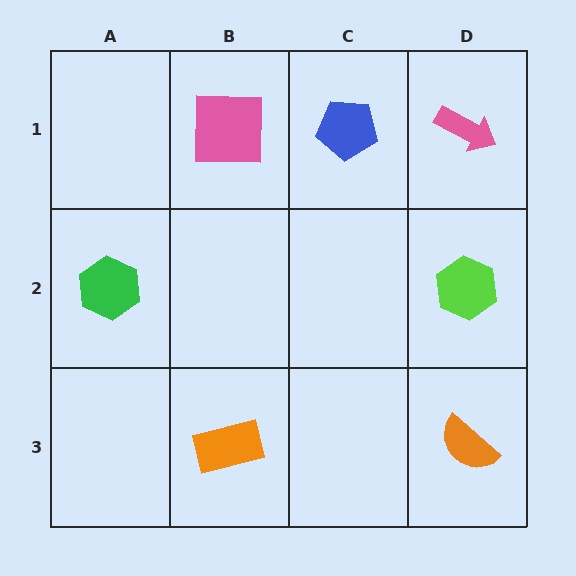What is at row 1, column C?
A blue pentagon.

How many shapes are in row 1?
3 shapes.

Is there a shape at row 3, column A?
No, that cell is empty.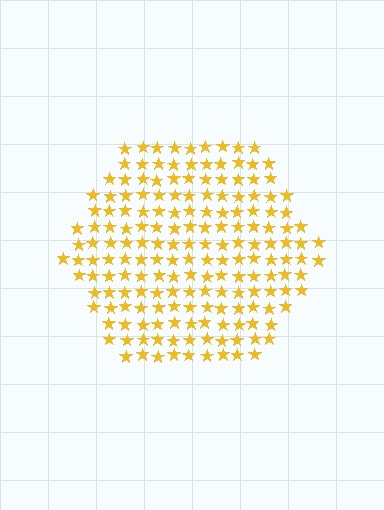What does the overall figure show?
The overall figure shows a hexagon.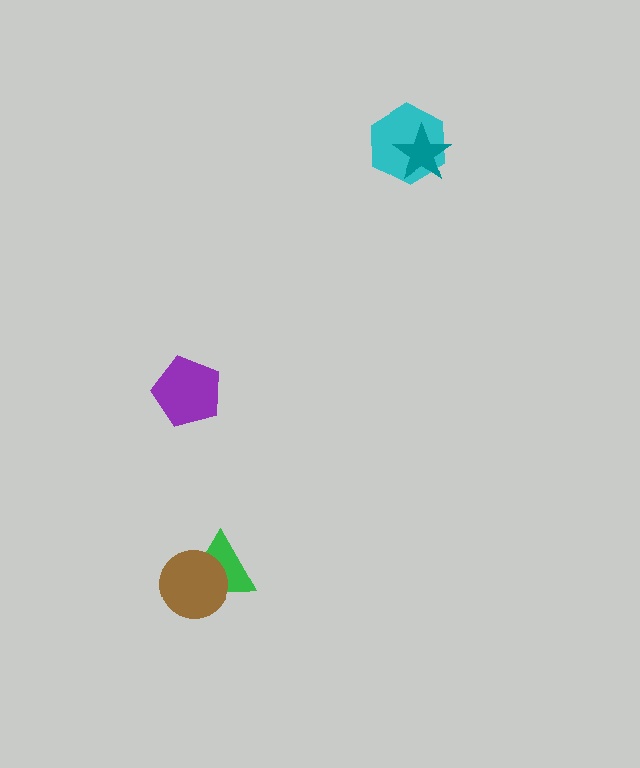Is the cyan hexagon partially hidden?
Yes, it is partially covered by another shape.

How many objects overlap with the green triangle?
1 object overlaps with the green triangle.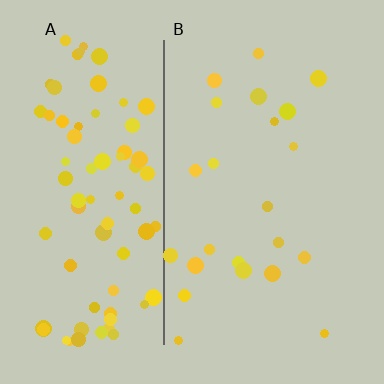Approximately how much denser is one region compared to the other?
Approximately 3.6× — region A over region B.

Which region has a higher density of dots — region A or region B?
A (the left).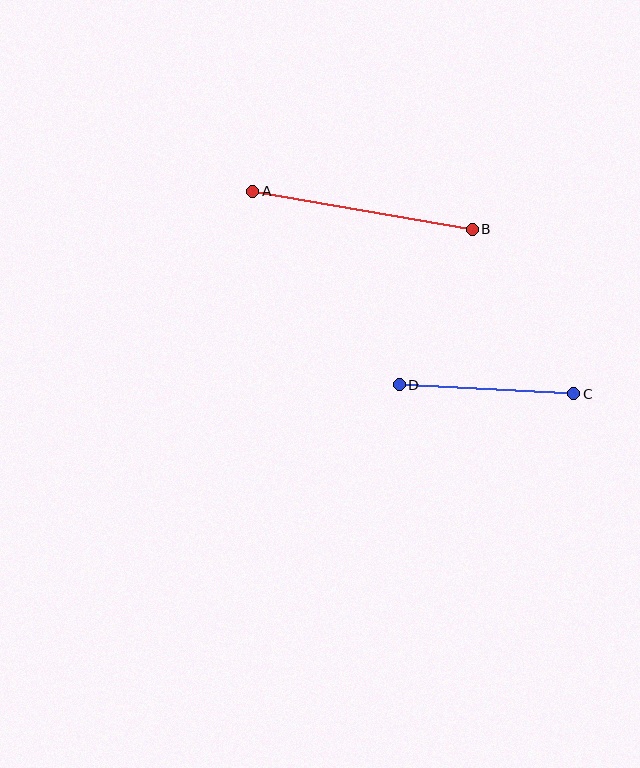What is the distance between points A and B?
The distance is approximately 223 pixels.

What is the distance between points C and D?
The distance is approximately 175 pixels.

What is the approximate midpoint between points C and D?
The midpoint is at approximately (486, 389) pixels.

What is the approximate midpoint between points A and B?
The midpoint is at approximately (362, 210) pixels.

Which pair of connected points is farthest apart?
Points A and B are farthest apart.